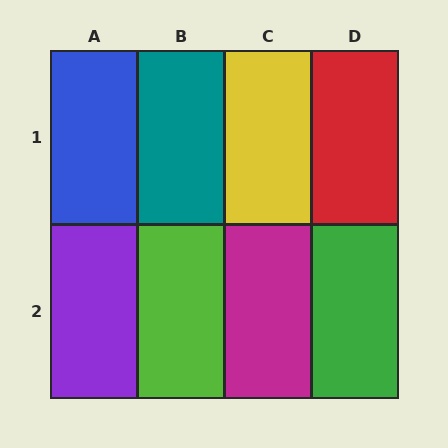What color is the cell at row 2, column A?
Purple.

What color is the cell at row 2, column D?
Green.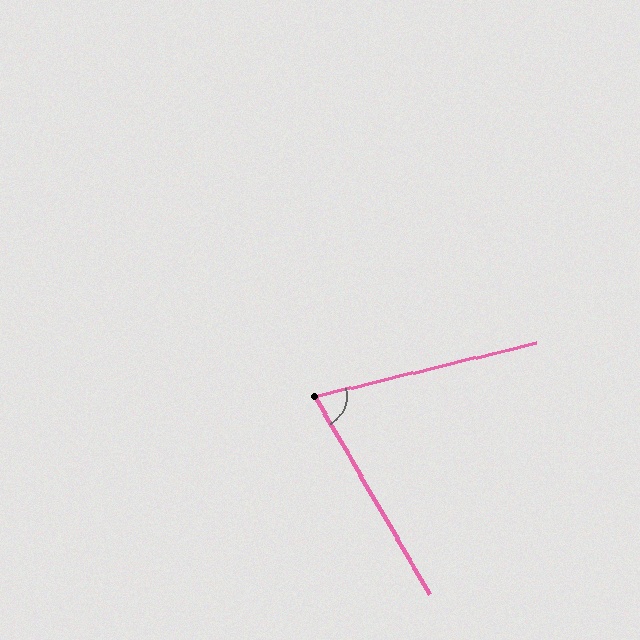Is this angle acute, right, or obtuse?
It is acute.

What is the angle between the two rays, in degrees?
Approximately 73 degrees.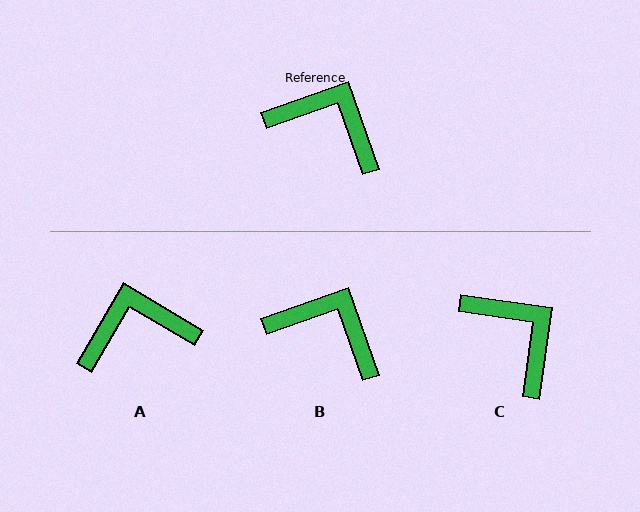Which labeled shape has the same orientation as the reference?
B.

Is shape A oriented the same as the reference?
No, it is off by about 40 degrees.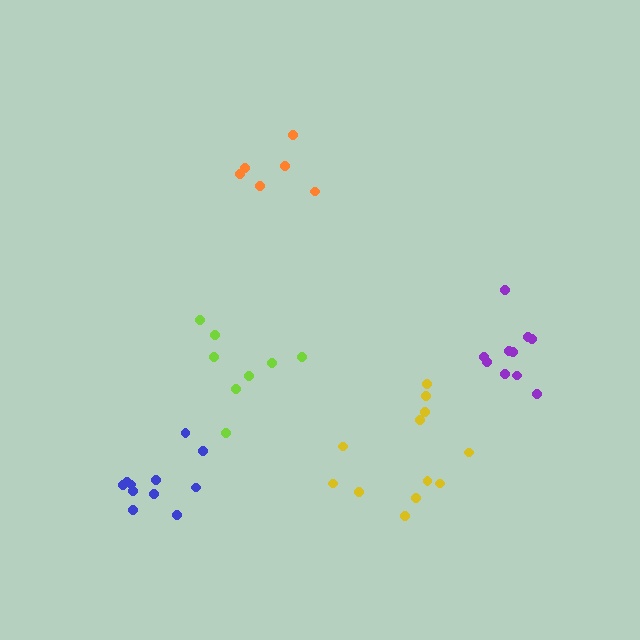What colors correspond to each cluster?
The clusters are colored: orange, lime, yellow, blue, purple.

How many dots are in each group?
Group 1: 6 dots, Group 2: 8 dots, Group 3: 12 dots, Group 4: 11 dots, Group 5: 10 dots (47 total).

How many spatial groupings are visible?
There are 5 spatial groupings.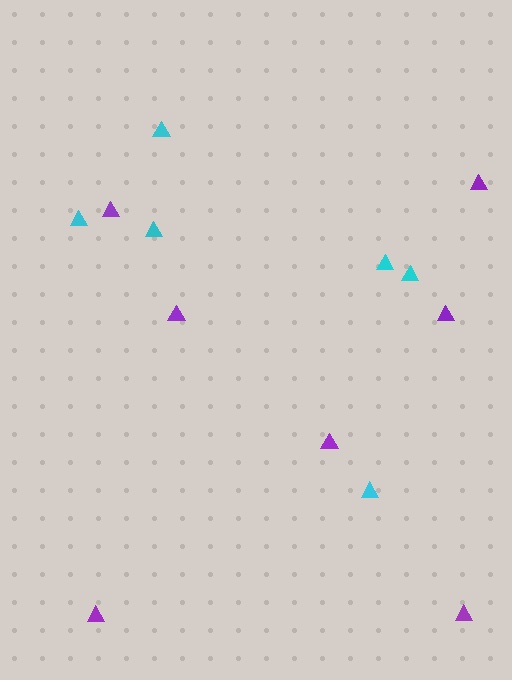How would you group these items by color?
There are 2 groups: one group of purple triangles (7) and one group of cyan triangles (6).